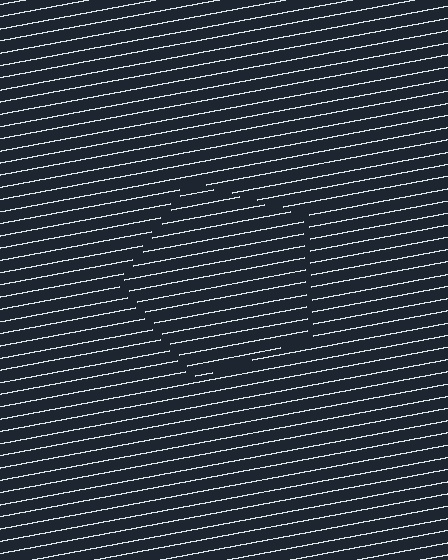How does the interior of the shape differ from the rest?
The interior of the shape contains the same grating, shifted by half a period — the contour is defined by the phase discontinuity where line-ends from the inner and outer gratings abut.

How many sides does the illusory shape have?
5 sides — the line-ends trace a pentagon.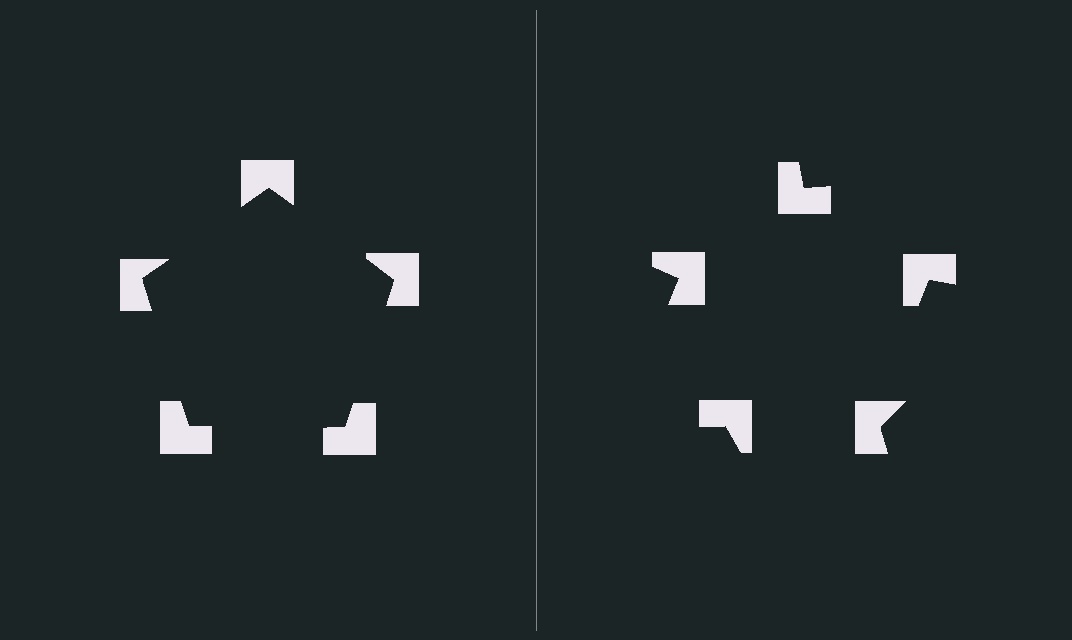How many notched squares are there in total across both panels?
10 — 5 on each side.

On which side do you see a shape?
An illusory pentagon appears on the left side. On the right side the wedge cuts are rotated, so no coherent shape forms.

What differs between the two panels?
The notched squares are positioned identically on both sides; only the wedge orientations differ. On the left they align to a pentagon; on the right they are misaligned.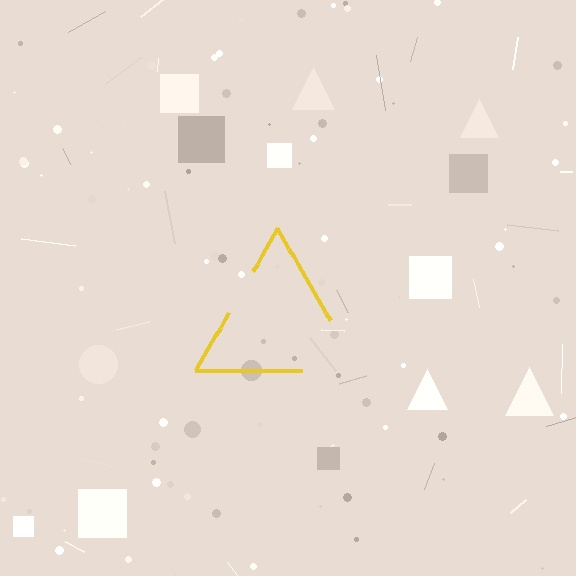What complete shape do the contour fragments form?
The contour fragments form a triangle.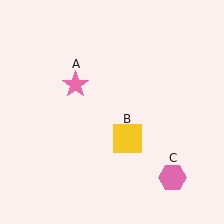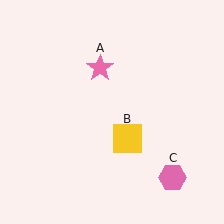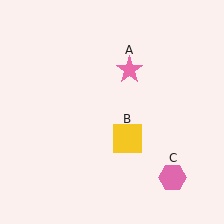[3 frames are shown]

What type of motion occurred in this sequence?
The pink star (object A) rotated clockwise around the center of the scene.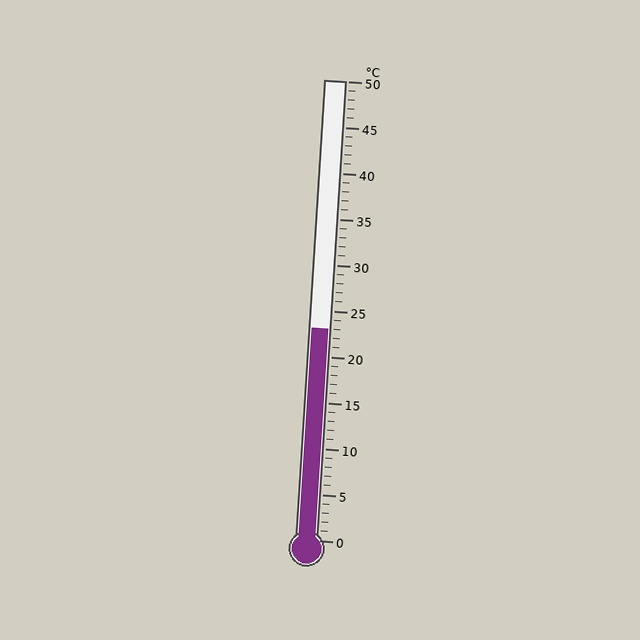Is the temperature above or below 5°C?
The temperature is above 5°C.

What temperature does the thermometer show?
The thermometer shows approximately 23°C.